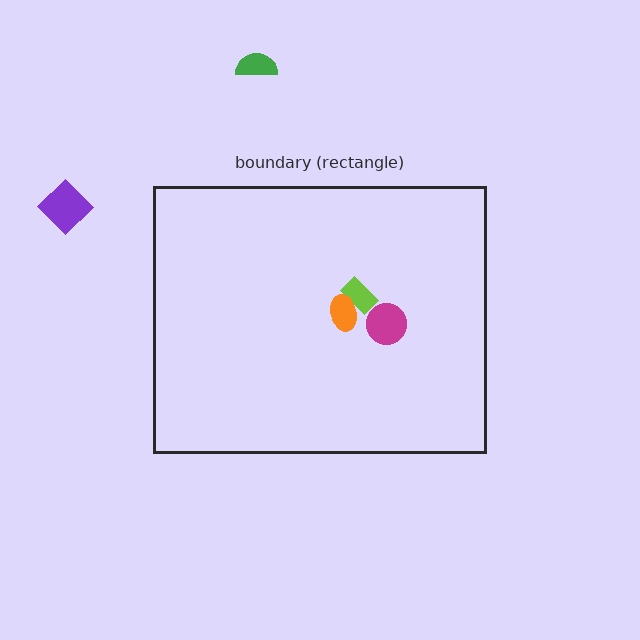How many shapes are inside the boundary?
3 inside, 2 outside.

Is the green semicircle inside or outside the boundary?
Outside.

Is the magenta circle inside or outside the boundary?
Inside.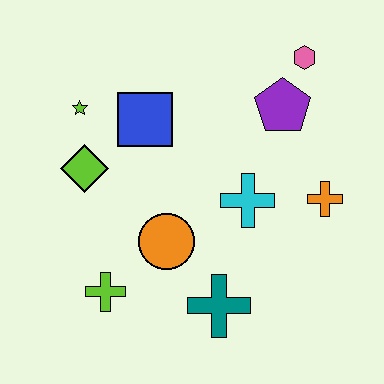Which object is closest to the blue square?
The lime star is closest to the blue square.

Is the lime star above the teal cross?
Yes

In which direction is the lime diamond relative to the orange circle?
The lime diamond is to the left of the orange circle.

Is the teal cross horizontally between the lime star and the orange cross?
Yes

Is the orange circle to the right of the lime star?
Yes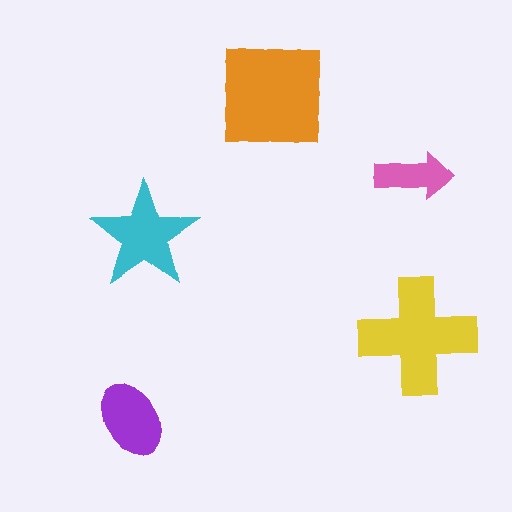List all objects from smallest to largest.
The pink arrow, the purple ellipse, the cyan star, the yellow cross, the orange square.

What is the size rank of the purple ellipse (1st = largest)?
4th.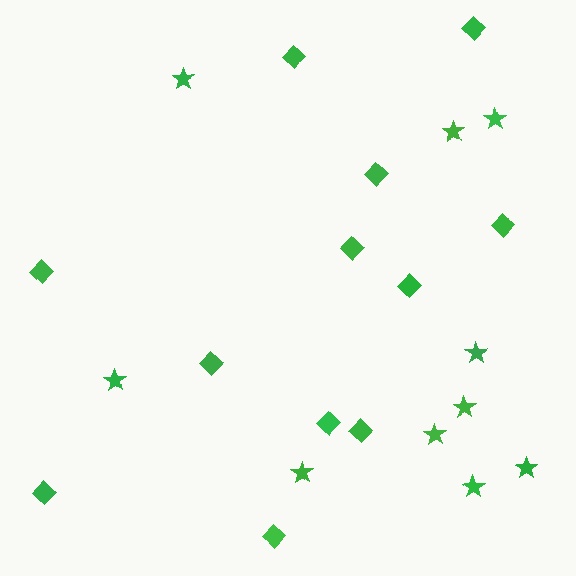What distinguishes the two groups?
There are 2 groups: one group of diamonds (12) and one group of stars (10).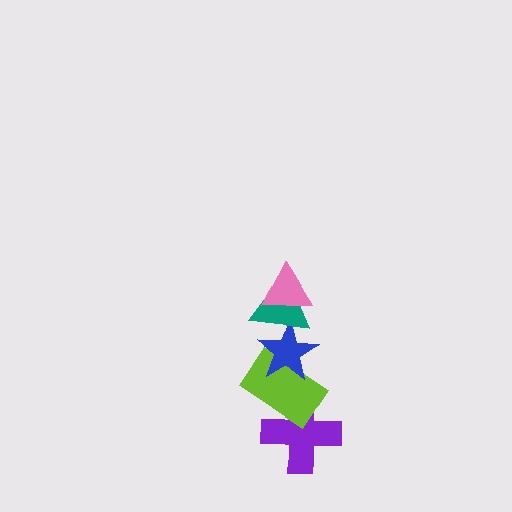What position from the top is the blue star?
The blue star is 3rd from the top.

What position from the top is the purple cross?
The purple cross is 5th from the top.